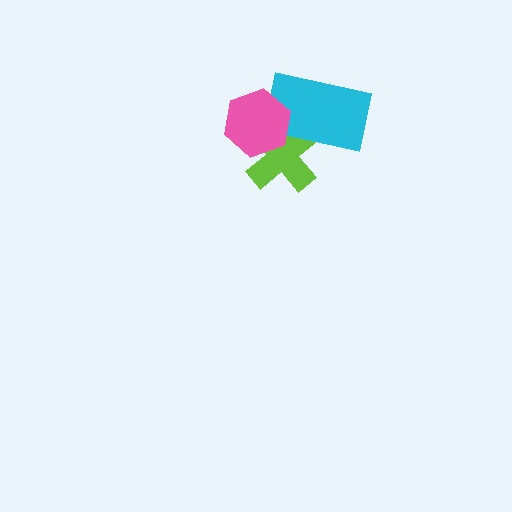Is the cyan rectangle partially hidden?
Yes, it is partially covered by another shape.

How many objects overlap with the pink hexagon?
2 objects overlap with the pink hexagon.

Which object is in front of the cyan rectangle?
The pink hexagon is in front of the cyan rectangle.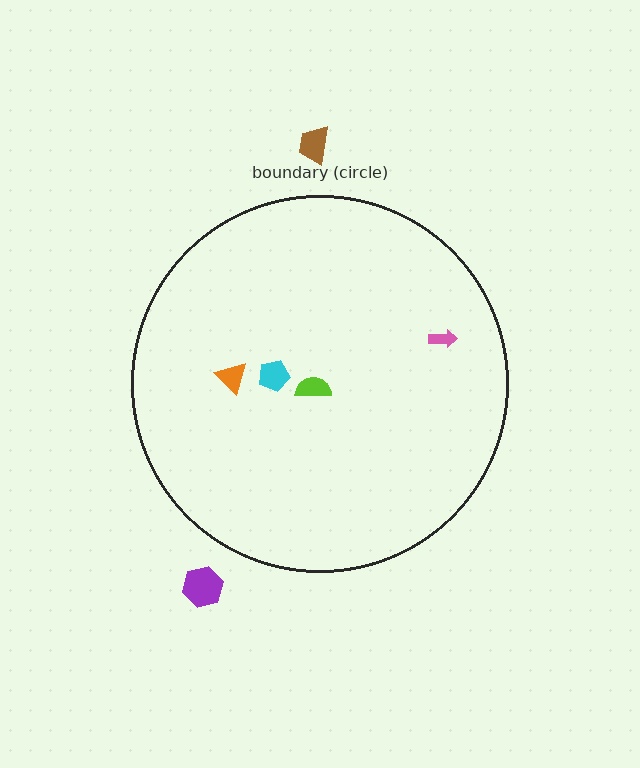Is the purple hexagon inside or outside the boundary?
Outside.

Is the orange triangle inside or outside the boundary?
Inside.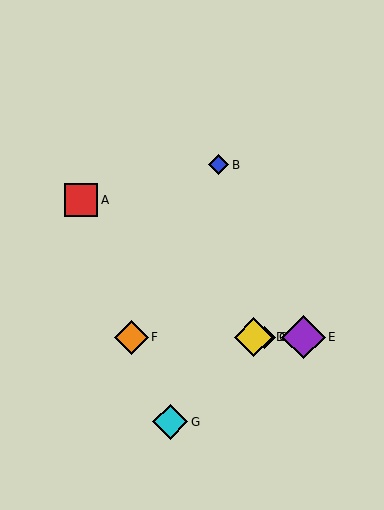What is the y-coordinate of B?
Object B is at y≈165.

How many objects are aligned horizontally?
4 objects (C, D, E, F) are aligned horizontally.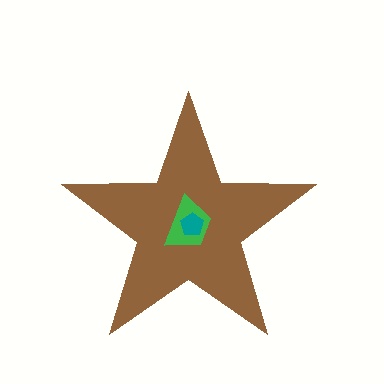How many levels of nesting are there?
3.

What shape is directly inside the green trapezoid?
The teal pentagon.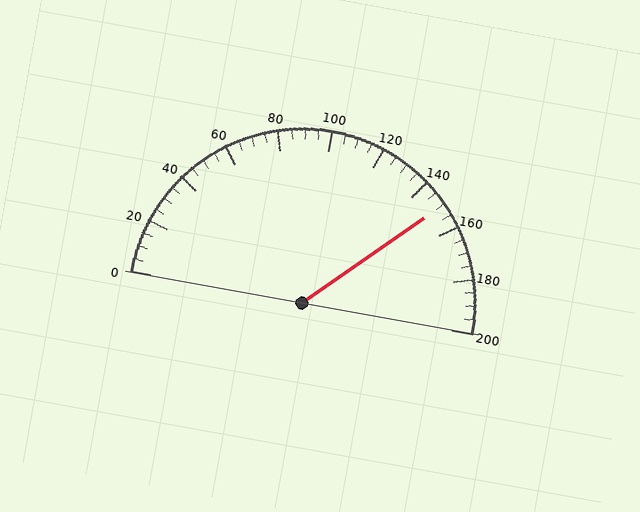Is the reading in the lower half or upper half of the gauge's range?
The reading is in the upper half of the range (0 to 200).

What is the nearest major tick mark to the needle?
The nearest major tick mark is 160.